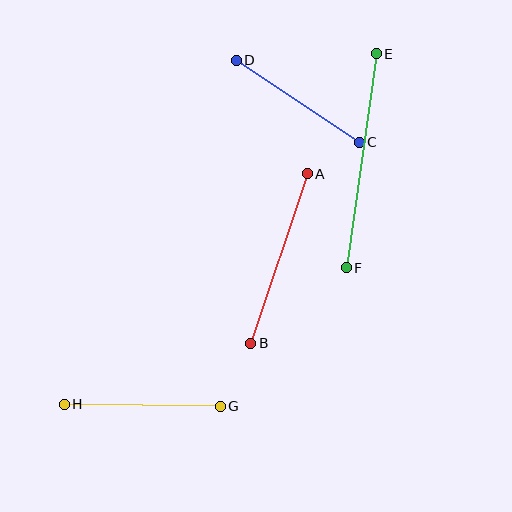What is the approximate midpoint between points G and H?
The midpoint is at approximately (142, 405) pixels.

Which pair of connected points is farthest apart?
Points E and F are farthest apart.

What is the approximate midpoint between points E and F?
The midpoint is at approximately (361, 161) pixels.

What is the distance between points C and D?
The distance is approximately 148 pixels.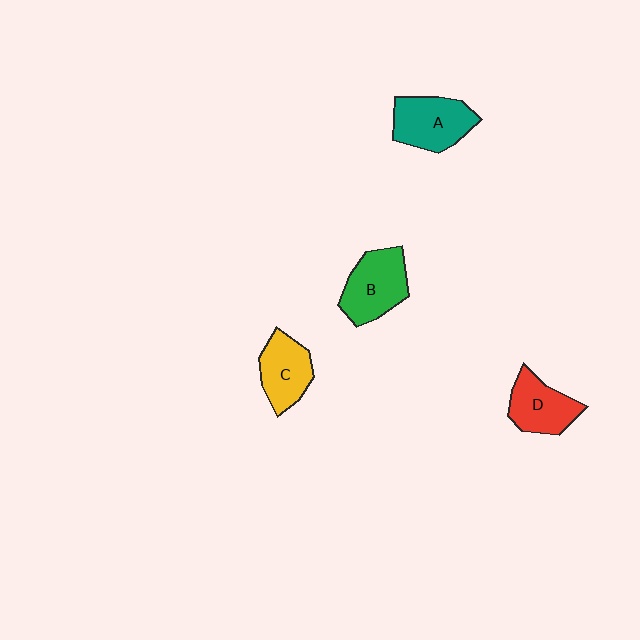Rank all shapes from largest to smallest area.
From largest to smallest: B (green), A (teal), C (yellow), D (red).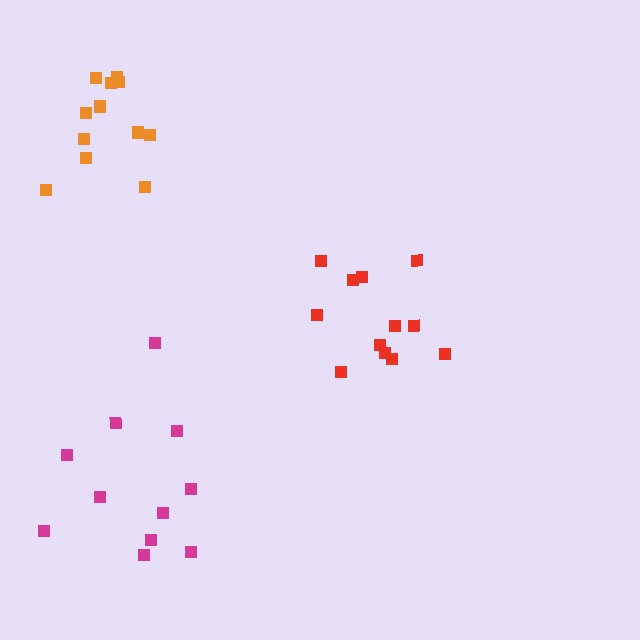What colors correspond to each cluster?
The clusters are colored: orange, magenta, red.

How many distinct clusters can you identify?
There are 3 distinct clusters.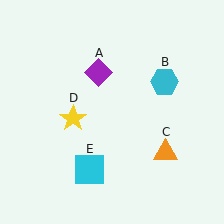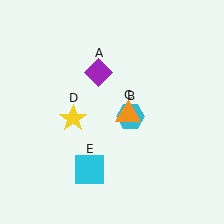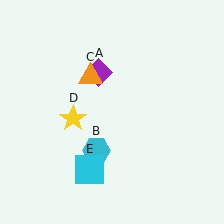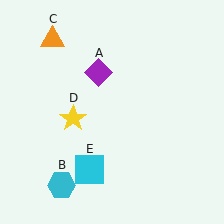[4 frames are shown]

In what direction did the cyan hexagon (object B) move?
The cyan hexagon (object B) moved down and to the left.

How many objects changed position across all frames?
2 objects changed position: cyan hexagon (object B), orange triangle (object C).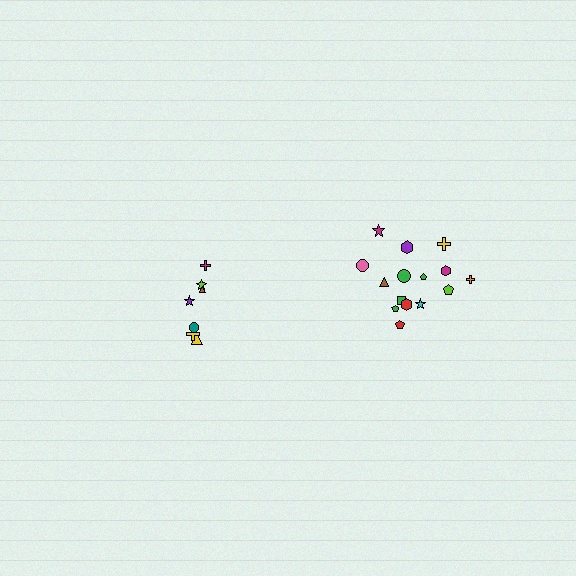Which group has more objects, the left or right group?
The right group.